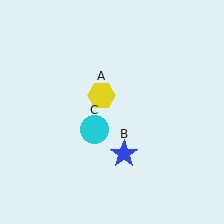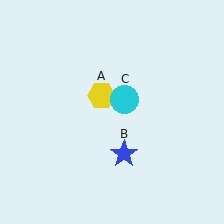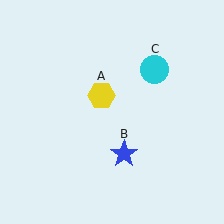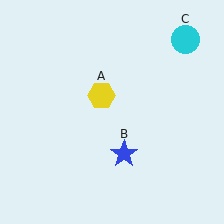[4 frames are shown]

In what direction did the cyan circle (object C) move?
The cyan circle (object C) moved up and to the right.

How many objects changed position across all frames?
1 object changed position: cyan circle (object C).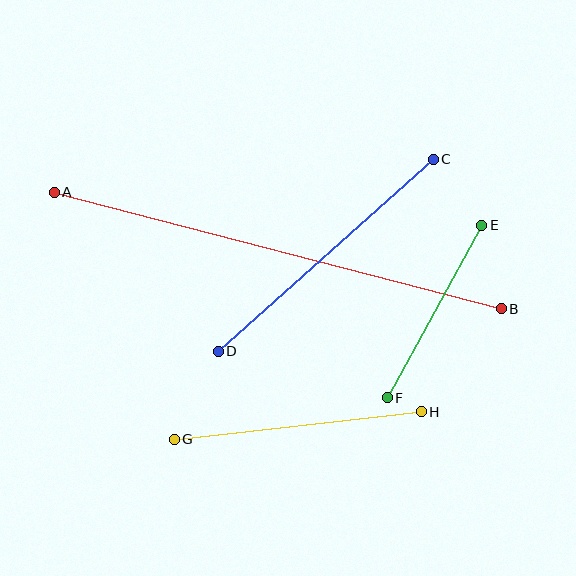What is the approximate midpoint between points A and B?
The midpoint is at approximately (278, 250) pixels.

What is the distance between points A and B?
The distance is approximately 462 pixels.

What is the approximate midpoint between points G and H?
The midpoint is at approximately (298, 426) pixels.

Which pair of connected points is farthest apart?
Points A and B are farthest apart.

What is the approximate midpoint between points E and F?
The midpoint is at approximately (434, 312) pixels.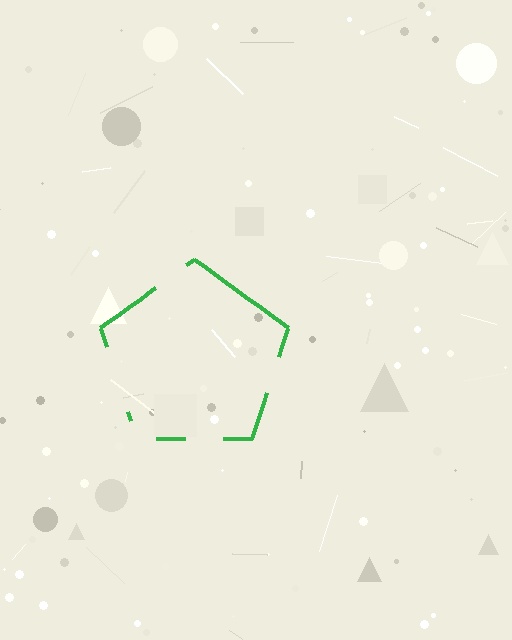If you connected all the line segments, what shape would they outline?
They would outline a pentagon.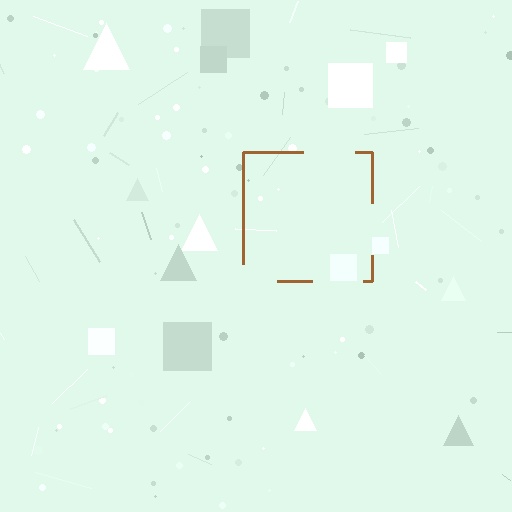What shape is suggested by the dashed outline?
The dashed outline suggests a square.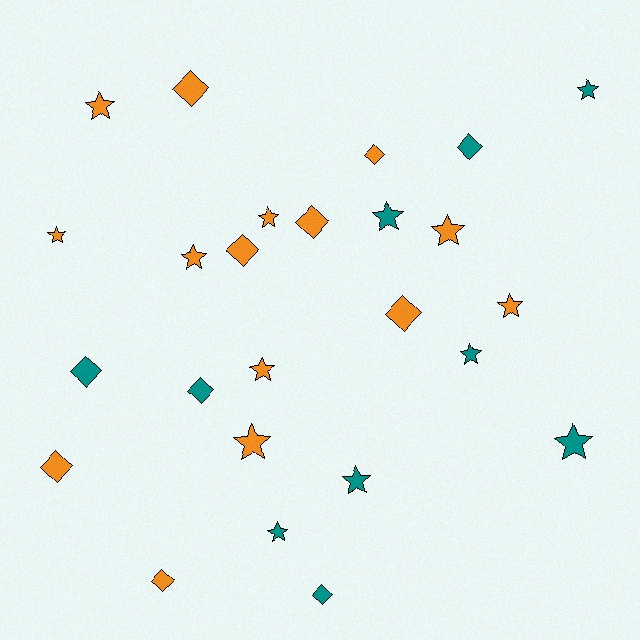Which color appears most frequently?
Orange, with 15 objects.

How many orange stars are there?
There are 8 orange stars.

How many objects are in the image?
There are 25 objects.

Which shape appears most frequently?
Star, with 14 objects.